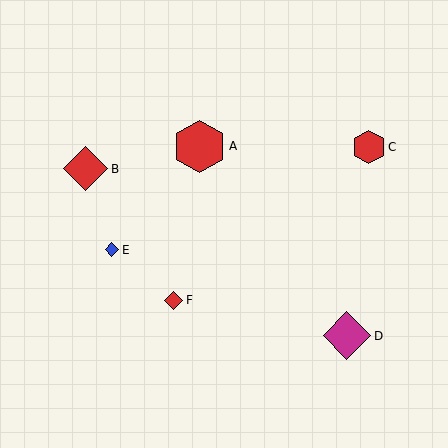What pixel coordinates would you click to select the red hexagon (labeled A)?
Click at (200, 146) to select the red hexagon A.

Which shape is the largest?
The red hexagon (labeled A) is the largest.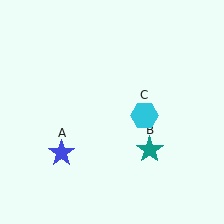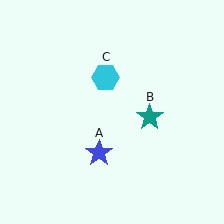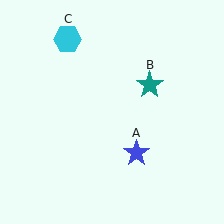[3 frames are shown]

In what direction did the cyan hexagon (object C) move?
The cyan hexagon (object C) moved up and to the left.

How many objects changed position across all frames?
3 objects changed position: blue star (object A), teal star (object B), cyan hexagon (object C).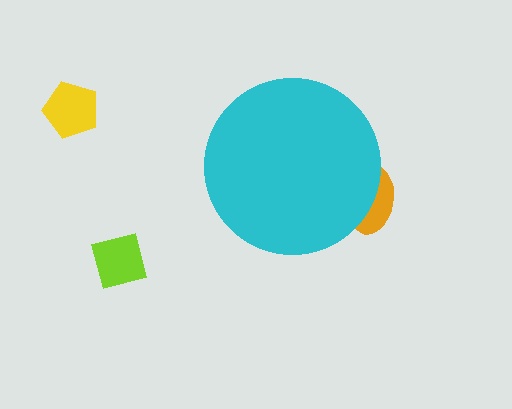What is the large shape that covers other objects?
A cyan circle.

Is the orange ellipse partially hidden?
Yes, the orange ellipse is partially hidden behind the cyan circle.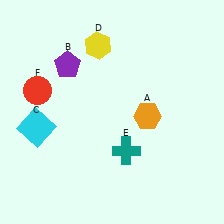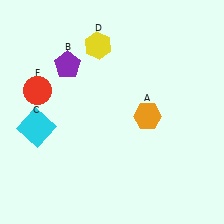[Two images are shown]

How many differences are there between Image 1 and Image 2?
There is 1 difference between the two images.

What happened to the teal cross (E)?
The teal cross (E) was removed in Image 2. It was in the bottom-right area of Image 1.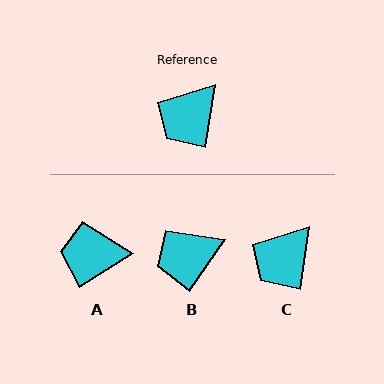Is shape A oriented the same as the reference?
No, it is off by about 50 degrees.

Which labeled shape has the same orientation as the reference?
C.